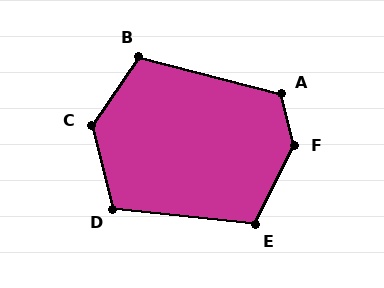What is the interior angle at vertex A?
Approximately 119 degrees (obtuse).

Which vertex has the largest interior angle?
F, at approximately 139 degrees.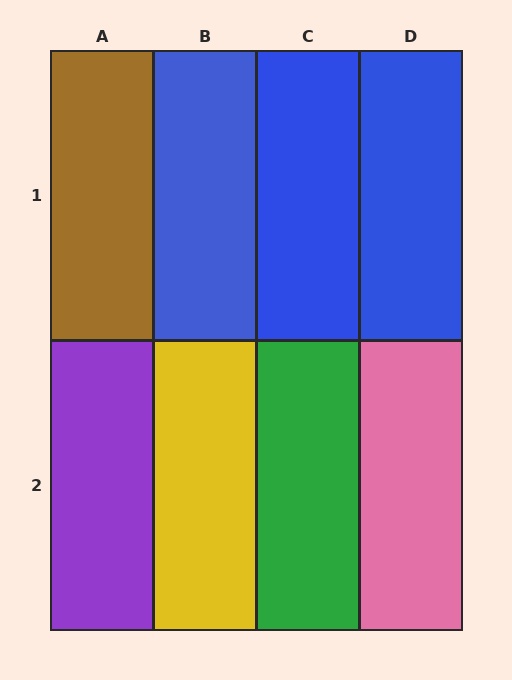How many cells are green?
1 cell is green.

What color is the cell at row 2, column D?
Pink.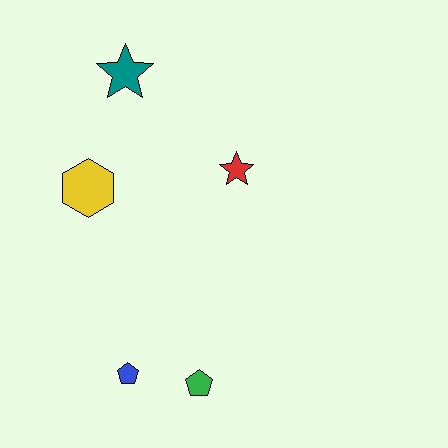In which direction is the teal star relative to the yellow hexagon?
The teal star is above the yellow hexagon.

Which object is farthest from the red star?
The blue pentagon is farthest from the red star.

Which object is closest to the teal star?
The yellow hexagon is closest to the teal star.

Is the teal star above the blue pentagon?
Yes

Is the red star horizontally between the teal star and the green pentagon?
No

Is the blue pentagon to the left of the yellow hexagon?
No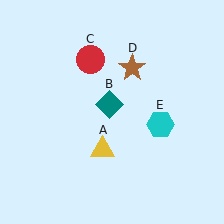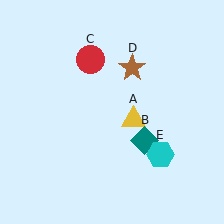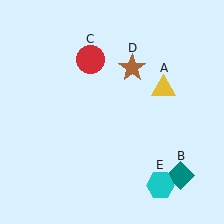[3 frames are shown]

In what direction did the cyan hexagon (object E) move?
The cyan hexagon (object E) moved down.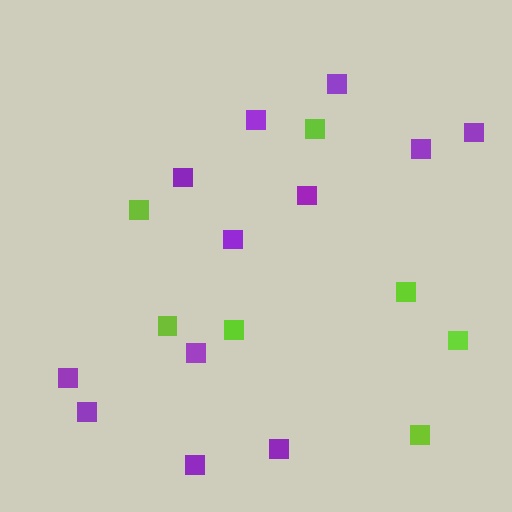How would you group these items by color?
There are 2 groups: one group of lime squares (7) and one group of purple squares (12).